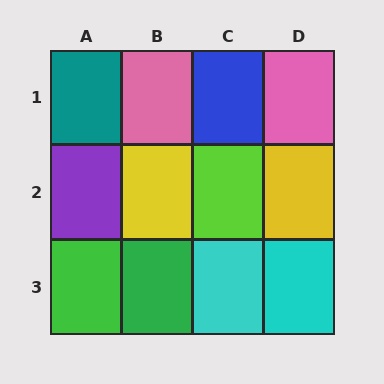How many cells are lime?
1 cell is lime.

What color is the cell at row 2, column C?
Lime.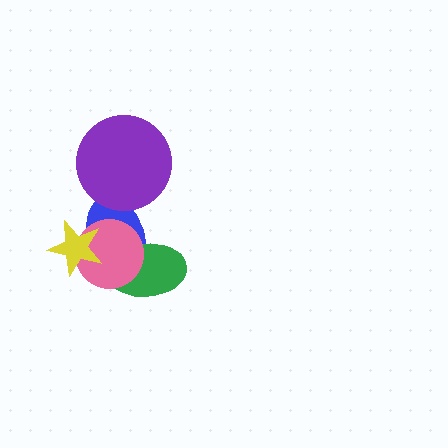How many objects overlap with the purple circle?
1 object overlaps with the purple circle.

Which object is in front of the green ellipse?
The pink circle is in front of the green ellipse.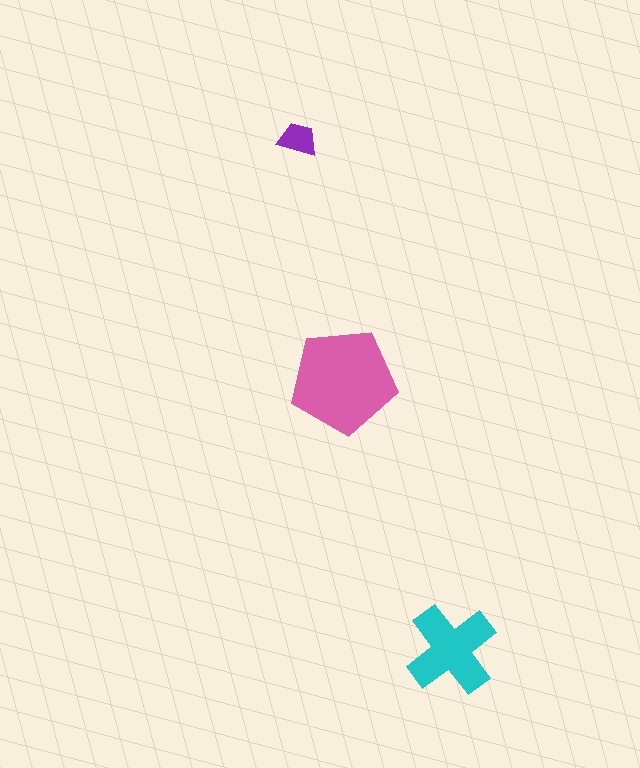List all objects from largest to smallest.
The pink pentagon, the cyan cross, the purple trapezoid.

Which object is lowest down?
The cyan cross is bottommost.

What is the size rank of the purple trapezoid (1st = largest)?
3rd.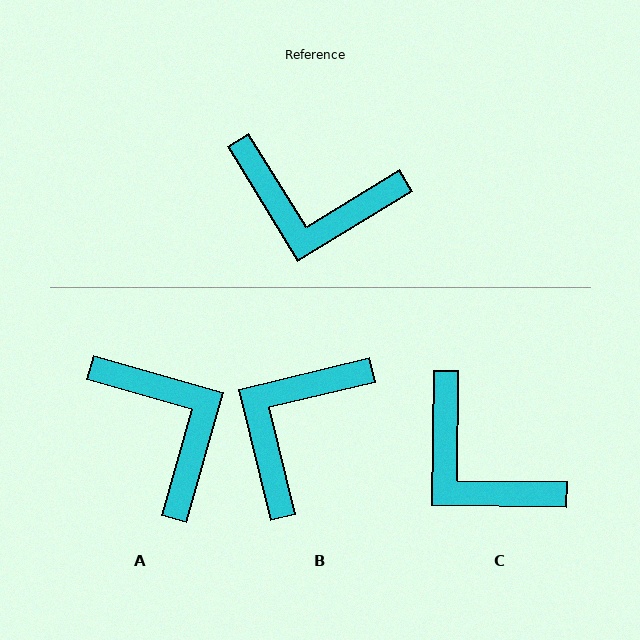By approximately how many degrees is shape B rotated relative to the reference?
Approximately 108 degrees clockwise.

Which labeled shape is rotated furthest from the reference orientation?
A, about 133 degrees away.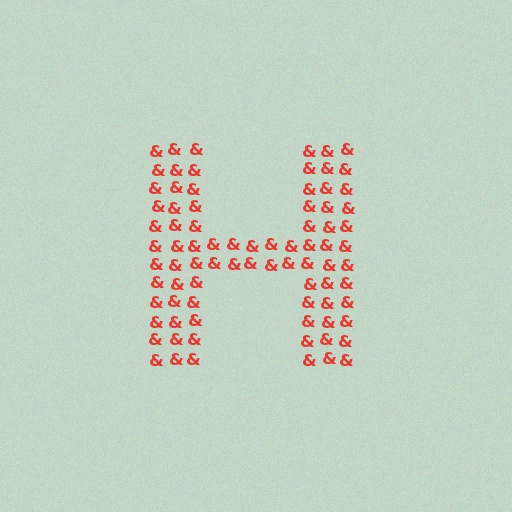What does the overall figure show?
The overall figure shows the letter H.